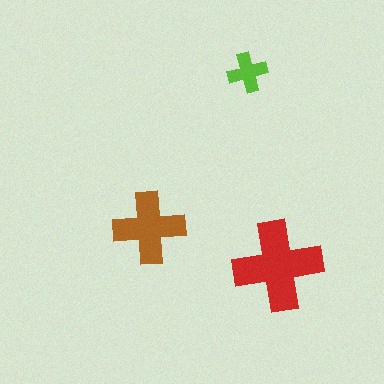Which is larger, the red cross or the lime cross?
The red one.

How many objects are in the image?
There are 3 objects in the image.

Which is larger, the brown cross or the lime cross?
The brown one.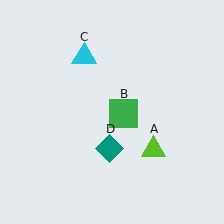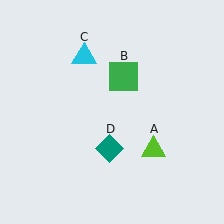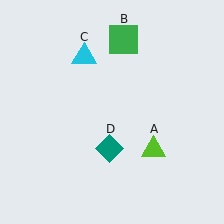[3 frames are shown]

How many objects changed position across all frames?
1 object changed position: green square (object B).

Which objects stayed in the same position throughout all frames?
Lime triangle (object A) and cyan triangle (object C) and teal diamond (object D) remained stationary.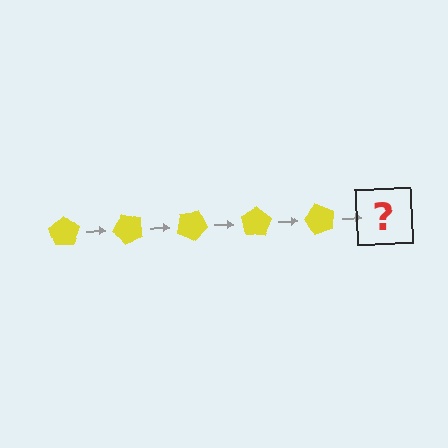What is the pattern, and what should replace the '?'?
The pattern is that the pentagon rotates 50 degrees each step. The '?' should be a yellow pentagon rotated 250 degrees.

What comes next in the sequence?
The next element should be a yellow pentagon rotated 250 degrees.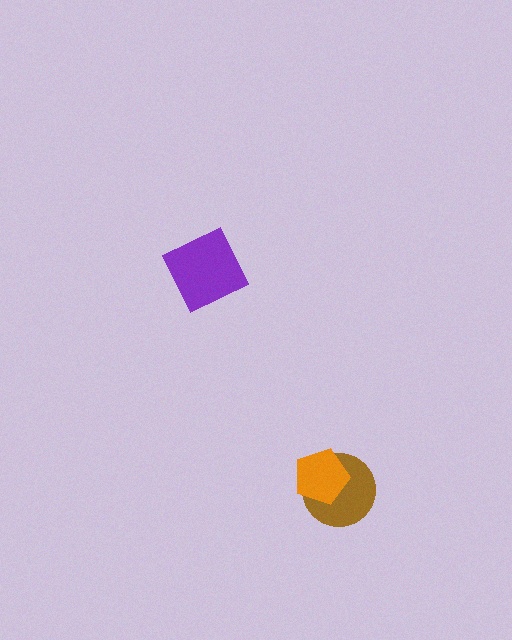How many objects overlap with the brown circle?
1 object overlaps with the brown circle.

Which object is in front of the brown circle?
The orange pentagon is in front of the brown circle.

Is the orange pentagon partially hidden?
No, no other shape covers it.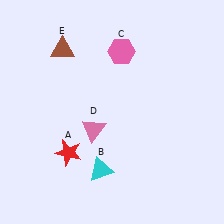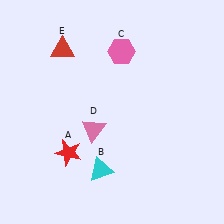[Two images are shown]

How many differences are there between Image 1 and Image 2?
There is 1 difference between the two images.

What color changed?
The triangle (E) changed from brown in Image 1 to red in Image 2.